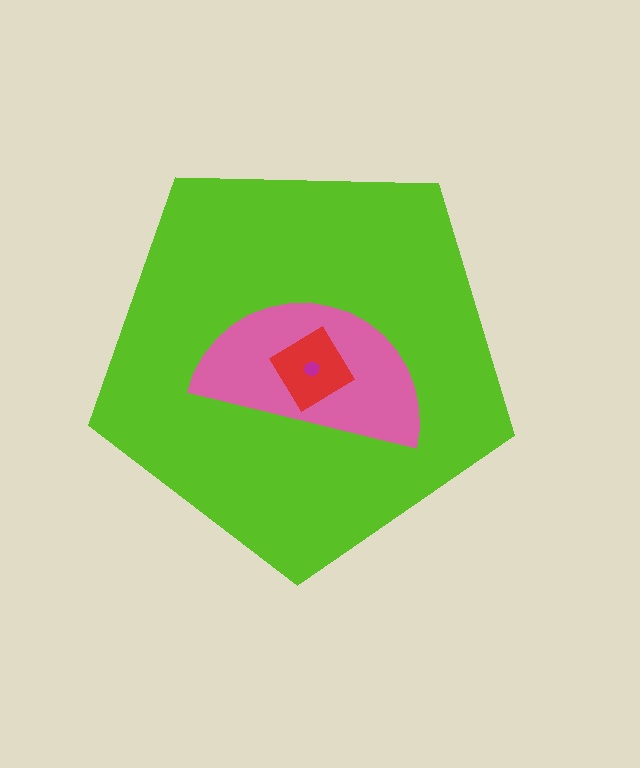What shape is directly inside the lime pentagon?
The pink semicircle.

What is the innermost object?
The magenta hexagon.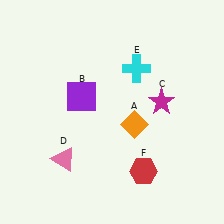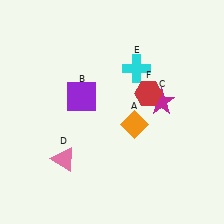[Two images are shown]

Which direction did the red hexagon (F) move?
The red hexagon (F) moved up.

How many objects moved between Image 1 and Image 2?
1 object moved between the two images.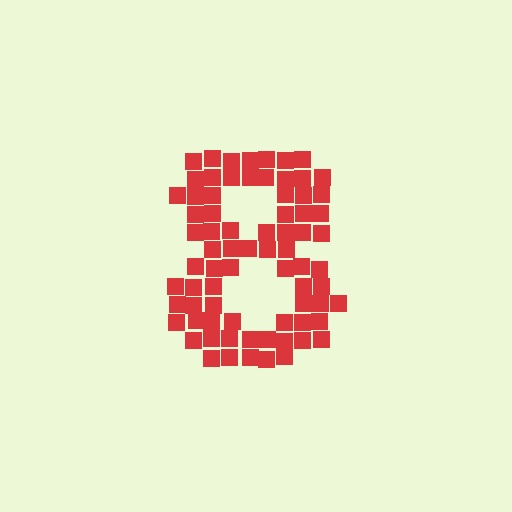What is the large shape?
The large shape is the digit 8.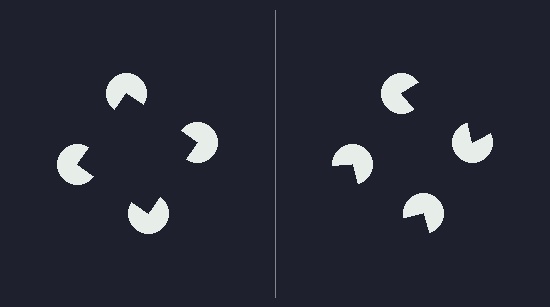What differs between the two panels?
The pac-man discs are positioned identically on both sides; only the wedge orientations differ. On the left they align to a square; on the right they are misaligned.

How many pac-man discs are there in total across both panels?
8 — 4 on each side.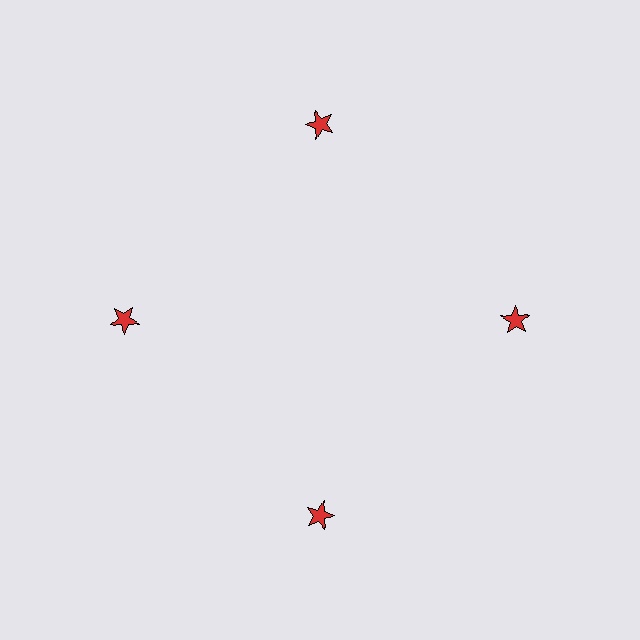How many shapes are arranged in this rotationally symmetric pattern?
There are 4 shapes, arranged in 4 groups of 1.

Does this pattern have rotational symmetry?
Yes, this pattern has 4-fold rotational symmetry. It looks the same after rotating 90 degrees around the center.